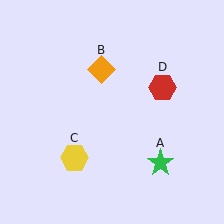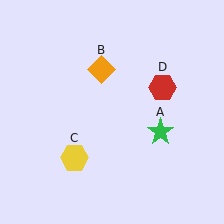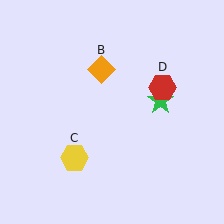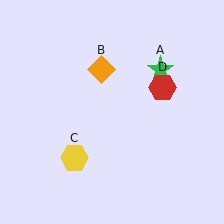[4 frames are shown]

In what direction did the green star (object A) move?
The green star (object A) moved up.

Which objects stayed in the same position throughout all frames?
Orange diamond (object B) and yellow hexagon (object C) and red hexagon (object D) remained stationary.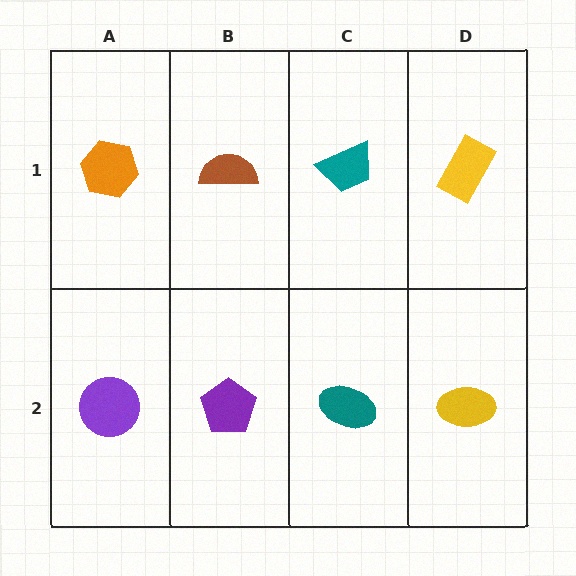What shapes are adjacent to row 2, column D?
A yellow rectangle (row 1, column D), a teal ellipse (row 2, column C).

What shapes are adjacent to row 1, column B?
A purple pentagon (row 2, column B), an orange hexagon (row 1, column A), a teal trapezoid (row 1, column C).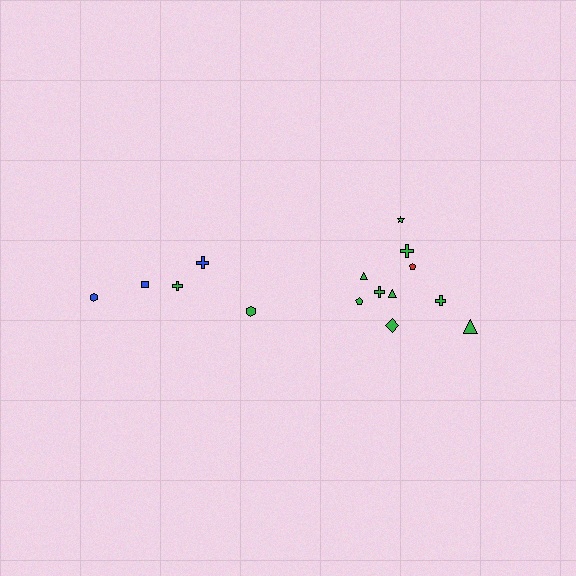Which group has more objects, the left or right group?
The right group.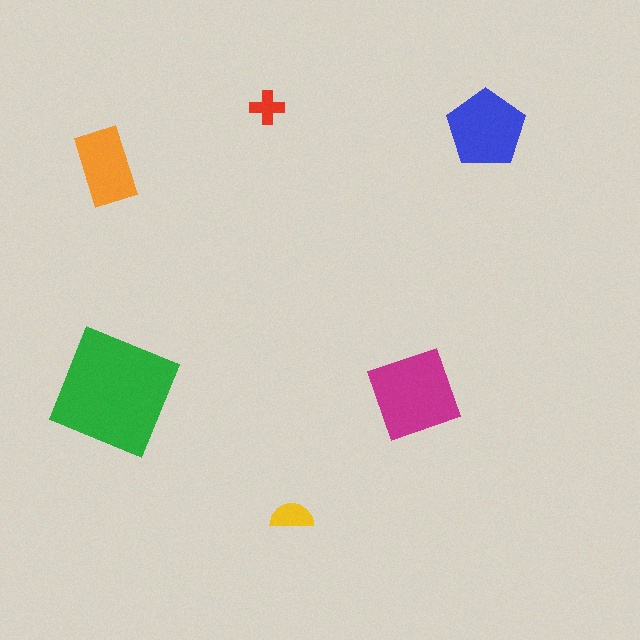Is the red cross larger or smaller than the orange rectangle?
Smaller.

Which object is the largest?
The green square.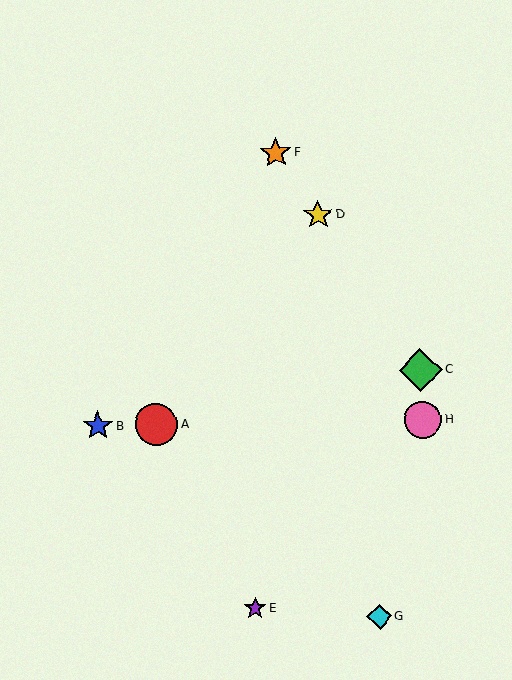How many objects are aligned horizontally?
3 objects (A, B, H) are aligned horizontally.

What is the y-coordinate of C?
Object C is at y≈370.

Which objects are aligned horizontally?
Objects A, B, H are aligned horizontally.